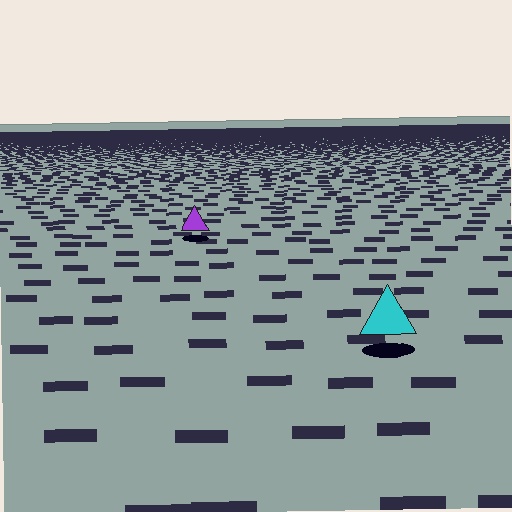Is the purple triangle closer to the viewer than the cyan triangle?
No. The cyan triangle is closer — you can tell from the texture gradient: the ground texture is coarser near it.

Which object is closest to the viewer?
The cyan triangle is closest. The texture marks near it are larger and more spread out.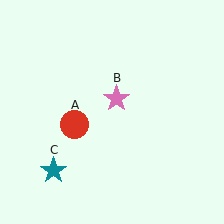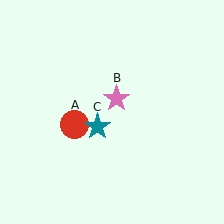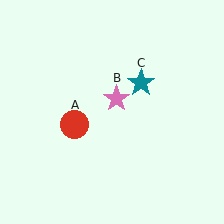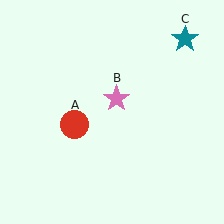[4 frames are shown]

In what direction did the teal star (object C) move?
The teal star (object C) moved up and to the right.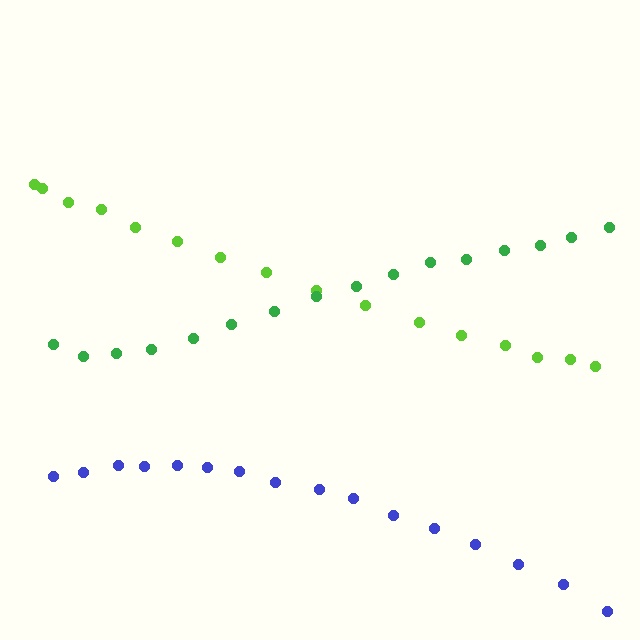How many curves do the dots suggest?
There are 3 distinct paths.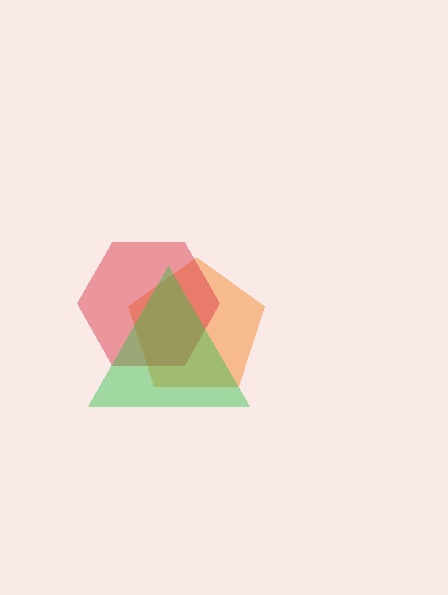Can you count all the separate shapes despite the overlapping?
Yes, there are 3 separate shapes.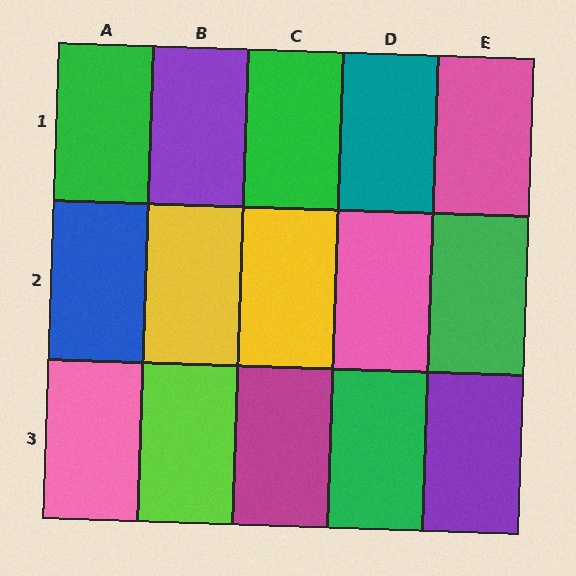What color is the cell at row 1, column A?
Green.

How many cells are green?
4 cells are green.